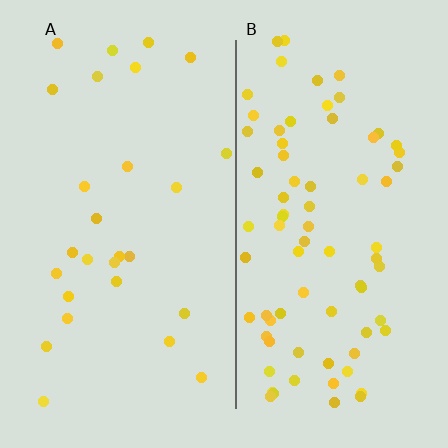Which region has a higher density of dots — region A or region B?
B (the right).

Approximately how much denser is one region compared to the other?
Approximately 2.9× — region B over region A.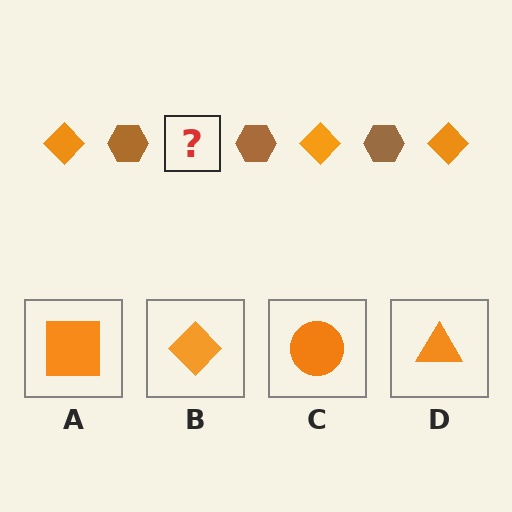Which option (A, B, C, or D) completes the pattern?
B.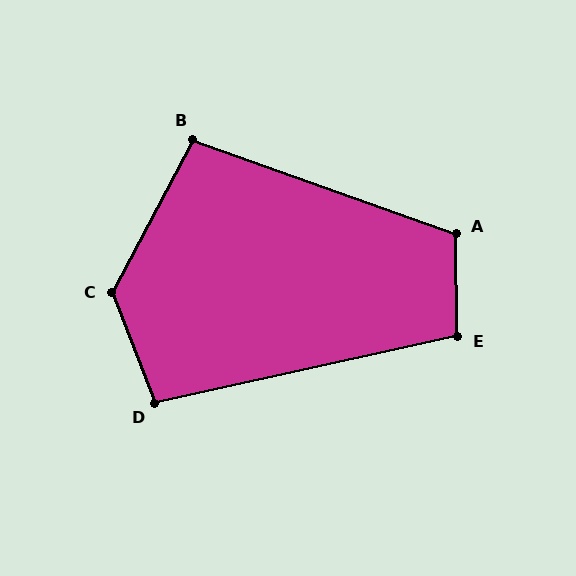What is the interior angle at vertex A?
Approximately 111 degrees (obtuse).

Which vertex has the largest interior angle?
C, at approximately 131 degrees.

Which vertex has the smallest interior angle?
B, at approximately 98 degrees.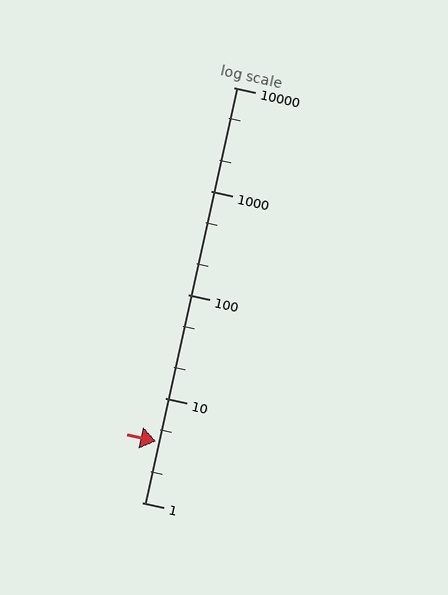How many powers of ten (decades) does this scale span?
The scale spans 4 decades, from 1 to 10000.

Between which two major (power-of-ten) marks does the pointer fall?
The pointer is between 1 and 10.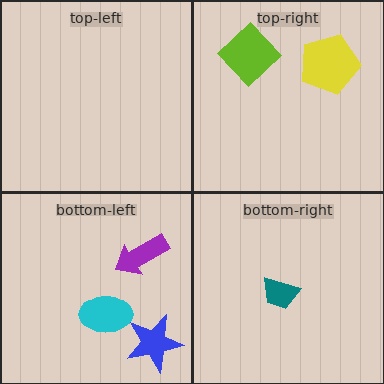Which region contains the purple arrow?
The bottom-left region.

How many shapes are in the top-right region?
2.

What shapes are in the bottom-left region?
The purple arrow, the cyan ellipse, the blue star.